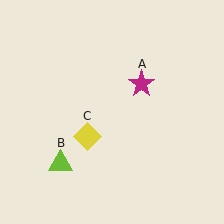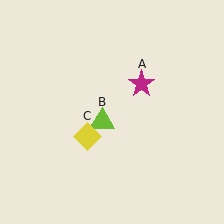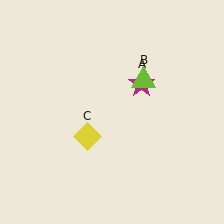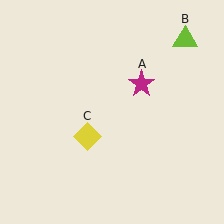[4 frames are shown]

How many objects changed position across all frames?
1 object changed position: lime triangle (object B).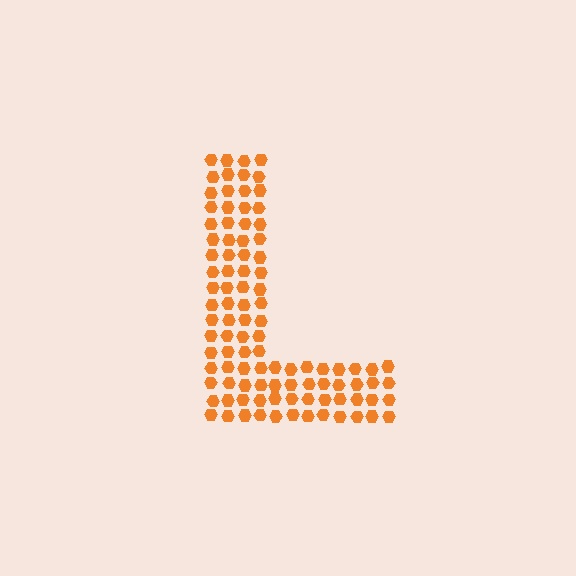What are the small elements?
The small elements are hexagons.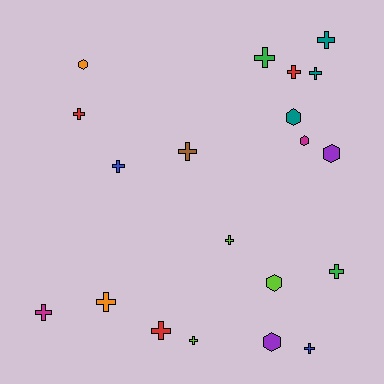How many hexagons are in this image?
There are 6 hexagons.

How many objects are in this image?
There are 20 objects.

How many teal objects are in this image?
There are 3 teal objects.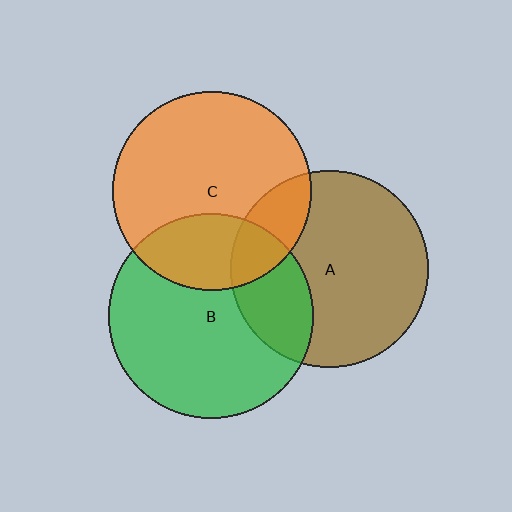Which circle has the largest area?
Circle B (green).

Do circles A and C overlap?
Yes.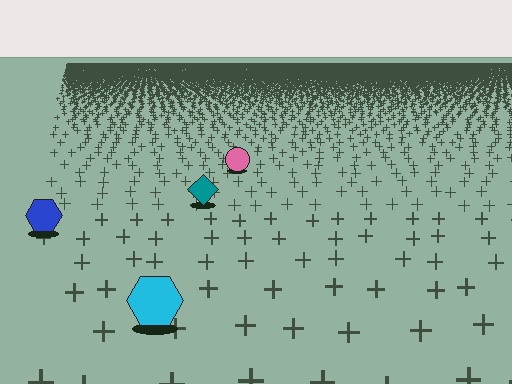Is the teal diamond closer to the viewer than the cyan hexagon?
No. The cyan hexagon is closer — you can tell from the texture gradient: the ground texture is coarser near it.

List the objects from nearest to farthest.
From nearest to farthest: the cyan hexagon, the blue hexagon, the teal diamond, the pink circle.